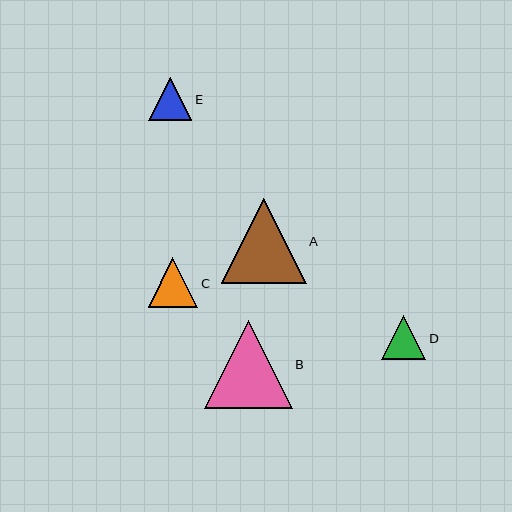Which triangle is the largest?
Triangle B is the largest with a size of approximately 88 pixels.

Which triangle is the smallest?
Triangle E is the smallest with a size of approximately 43 pixels.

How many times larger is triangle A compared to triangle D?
Triangle A is approximately 1.9 times the size of triangle D.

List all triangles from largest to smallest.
From largest to smallest: B, A, C, D, E.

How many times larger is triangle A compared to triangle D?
Triangle A is approximately 1.9 times the size of triangle D.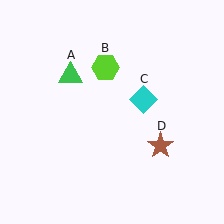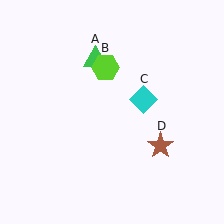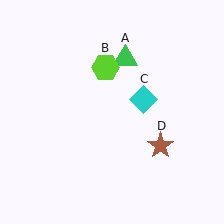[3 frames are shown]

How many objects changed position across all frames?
1 object changed position: green triangle (object A).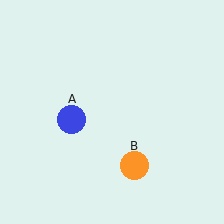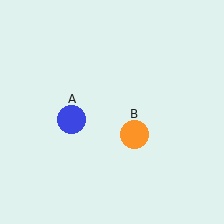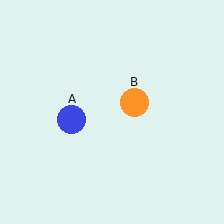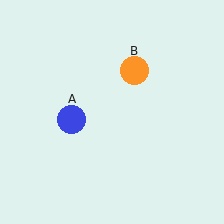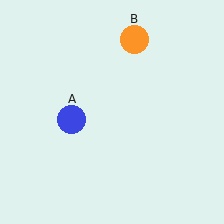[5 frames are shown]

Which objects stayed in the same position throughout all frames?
Blue circle (object A) remained stationary.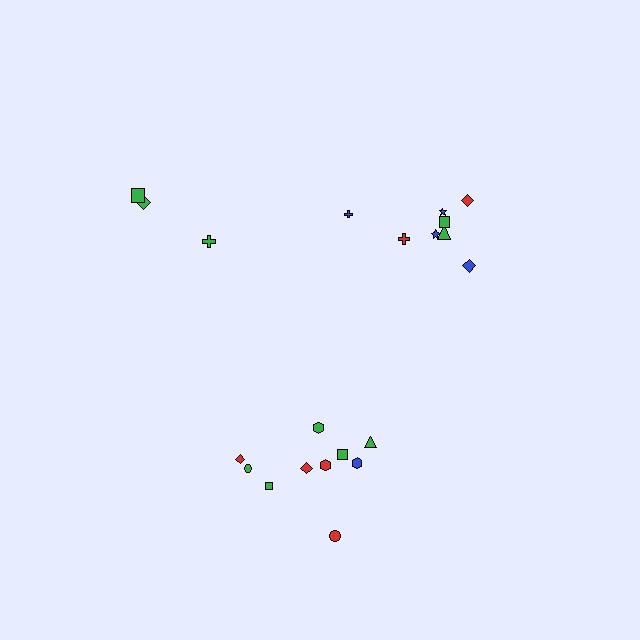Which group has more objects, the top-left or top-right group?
The top-right group.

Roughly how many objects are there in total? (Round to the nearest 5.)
Roughly 20 objects in total.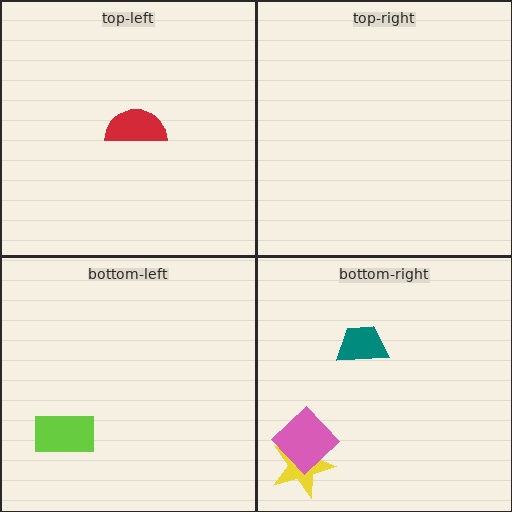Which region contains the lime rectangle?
The bottom-left region.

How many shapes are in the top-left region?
1.